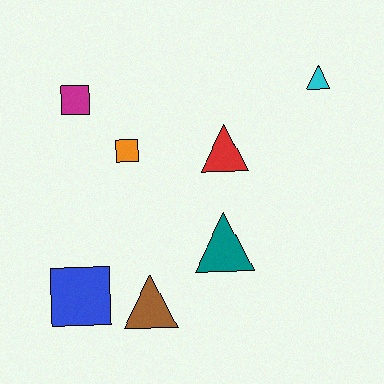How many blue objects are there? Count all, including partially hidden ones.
There is 1 blue object.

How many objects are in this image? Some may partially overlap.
There are 7 objects.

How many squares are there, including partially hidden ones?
There are 3 squares.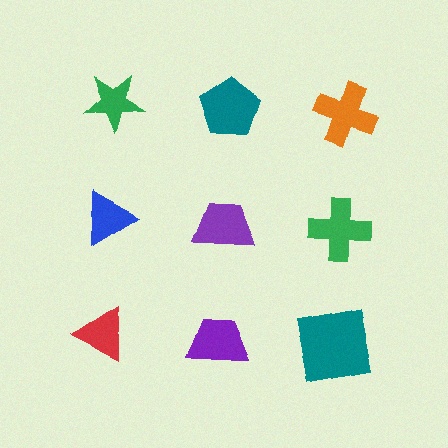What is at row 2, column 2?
A purple trapezoid.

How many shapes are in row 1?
3 shapes.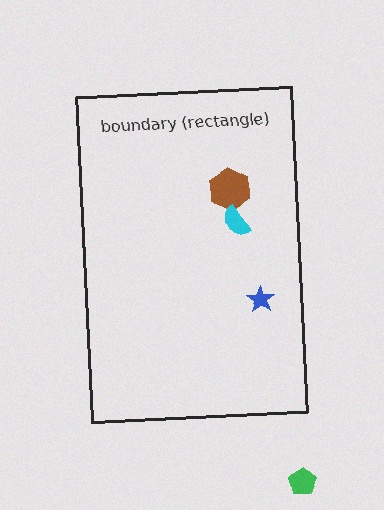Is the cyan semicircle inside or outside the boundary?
Inside.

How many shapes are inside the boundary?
3 inside, 1 outside.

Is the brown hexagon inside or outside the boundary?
Inside.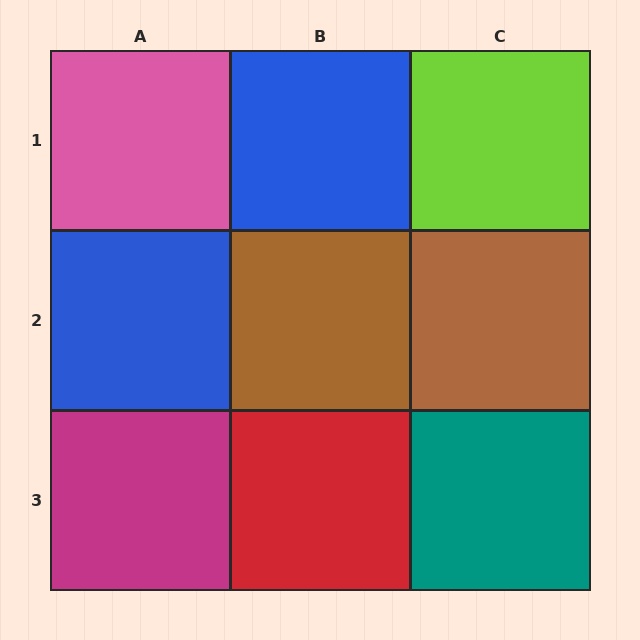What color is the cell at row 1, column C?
Lime.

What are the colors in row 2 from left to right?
Blue, brown, brown.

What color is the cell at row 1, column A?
Pink.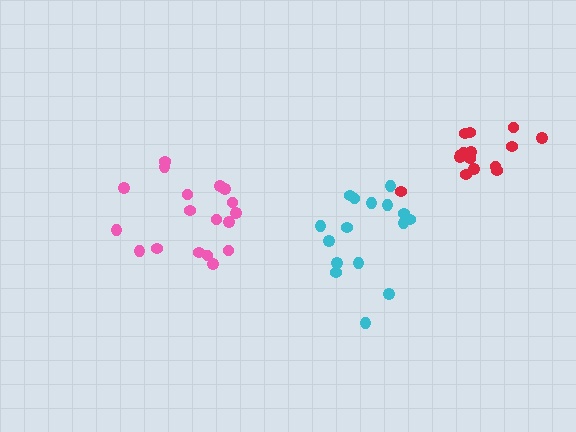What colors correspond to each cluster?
The clusters are colored: pink, red, cyan.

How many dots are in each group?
Group 1: 18 dots, Group 2: 15 dots, Group 3: 16 dots (49 total).